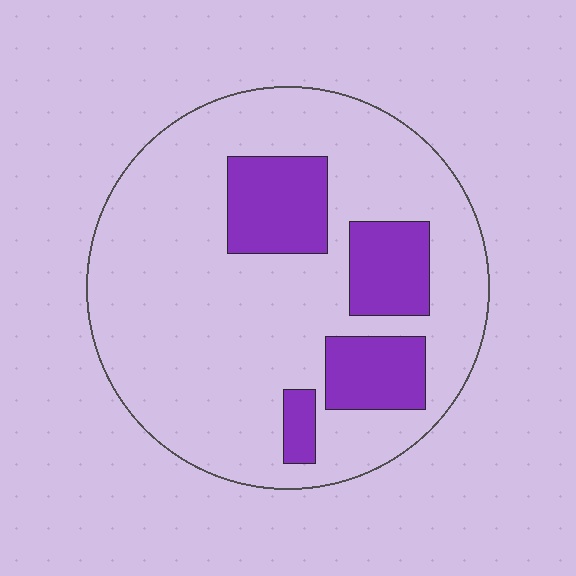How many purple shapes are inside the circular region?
4.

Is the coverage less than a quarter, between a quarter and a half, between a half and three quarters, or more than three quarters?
Less than a quarter.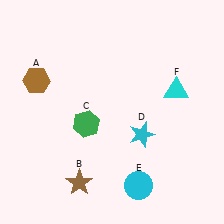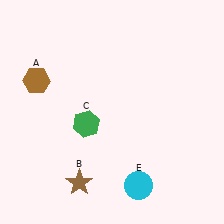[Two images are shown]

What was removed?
The cyan star (D), the cyan triangle (F) were removed in Image 2.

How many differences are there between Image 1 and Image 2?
There are 2 differences between the two images.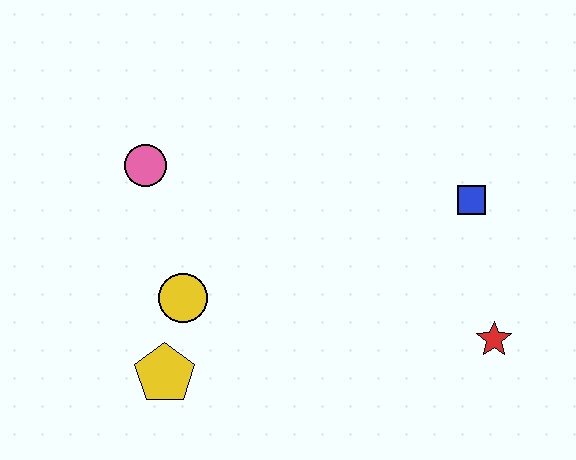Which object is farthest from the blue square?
The yellow pentagon is farthest from the blue square.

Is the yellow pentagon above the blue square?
No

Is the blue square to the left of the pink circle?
No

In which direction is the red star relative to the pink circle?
The red star is to the right of the pink circle.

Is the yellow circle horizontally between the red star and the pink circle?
Yes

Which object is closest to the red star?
The blue square is closest to the red star.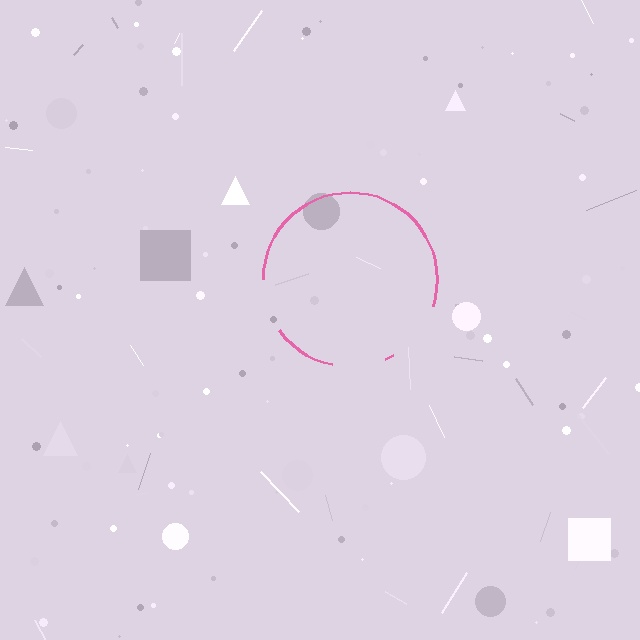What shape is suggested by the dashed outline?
The dashed outline suggests a circle.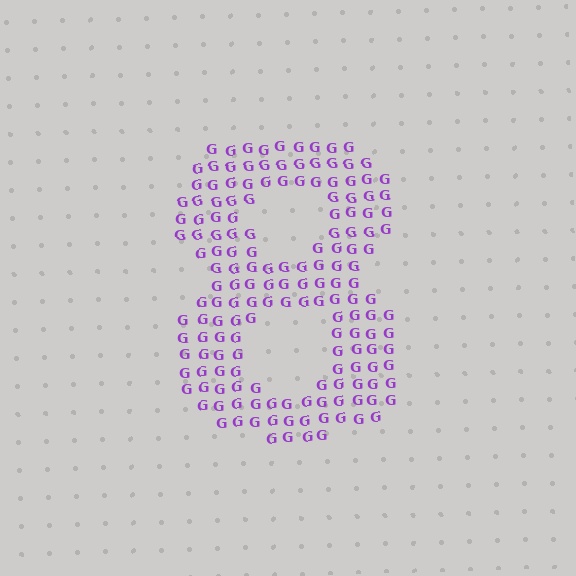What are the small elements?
The small elements are letter G's.